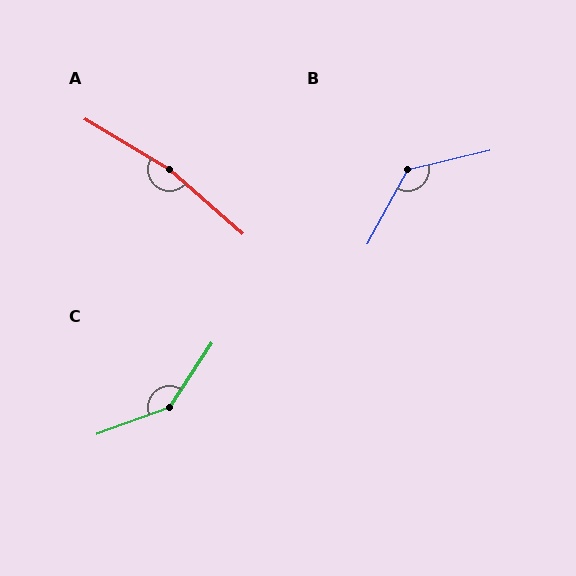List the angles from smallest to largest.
B (132°), C (144°), A (169°).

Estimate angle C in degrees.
Approximately 144 degrees.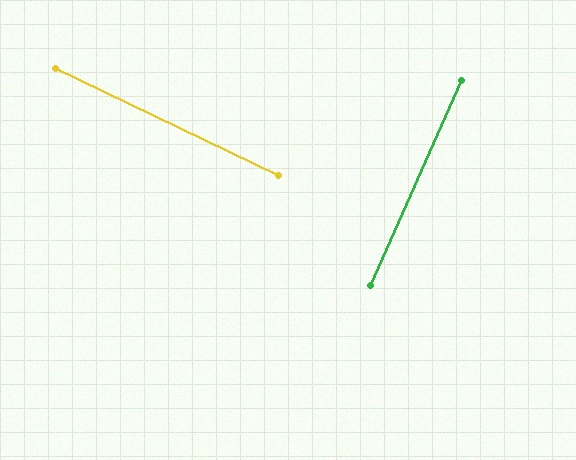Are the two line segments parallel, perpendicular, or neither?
Perpendicular — they meet at approximately 88°.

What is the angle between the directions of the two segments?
Approximately 88 degrees.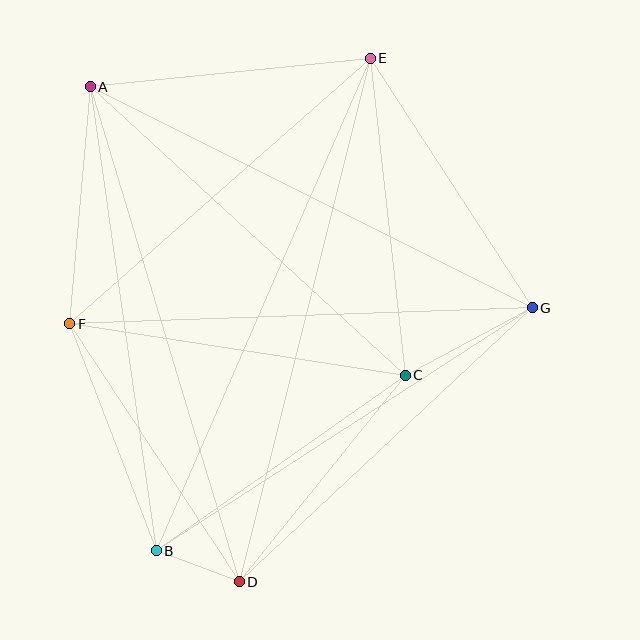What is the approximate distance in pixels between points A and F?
The distance between A and F is approximately 238 pixels.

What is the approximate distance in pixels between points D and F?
The distance between D and F is approximately 309 pixels.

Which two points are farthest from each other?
Points D and E are farthest from each other.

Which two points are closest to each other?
Points B and D are closest to each other.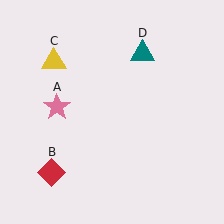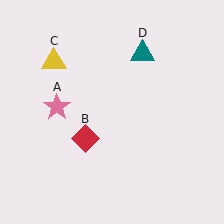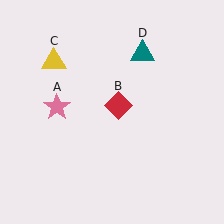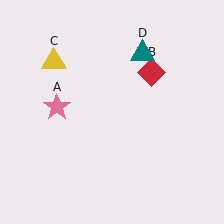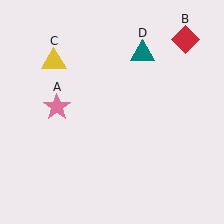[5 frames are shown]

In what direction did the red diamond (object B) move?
The red diamond (object B) moved up and to the right.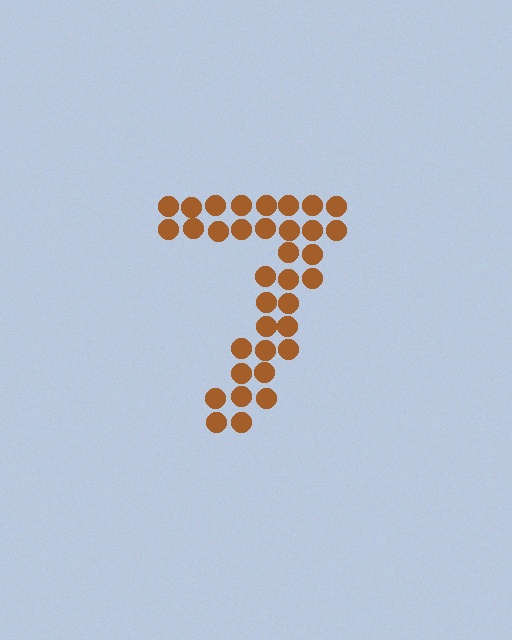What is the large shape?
The large shape is the digit 7.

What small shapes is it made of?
It is made of small circles.